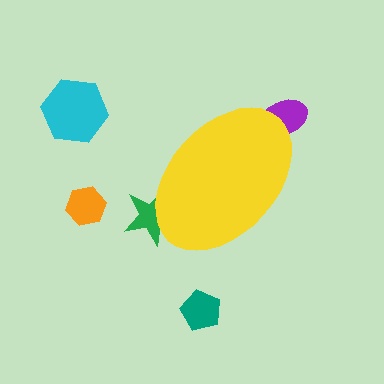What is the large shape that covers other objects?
A yellow ellipse.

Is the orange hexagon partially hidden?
No, the orange hexagon is fully visible.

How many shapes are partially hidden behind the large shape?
2 shapes are partially hidden.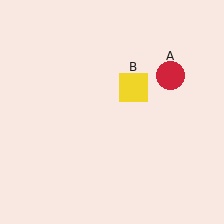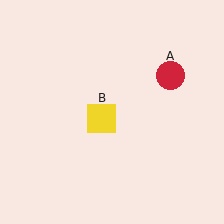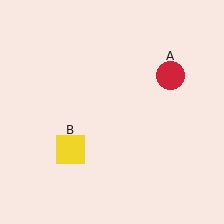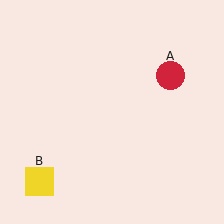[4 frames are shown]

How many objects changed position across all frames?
1 object changed position: yellow square (object B).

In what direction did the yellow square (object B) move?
The yellow square (object B) moved down and to the left.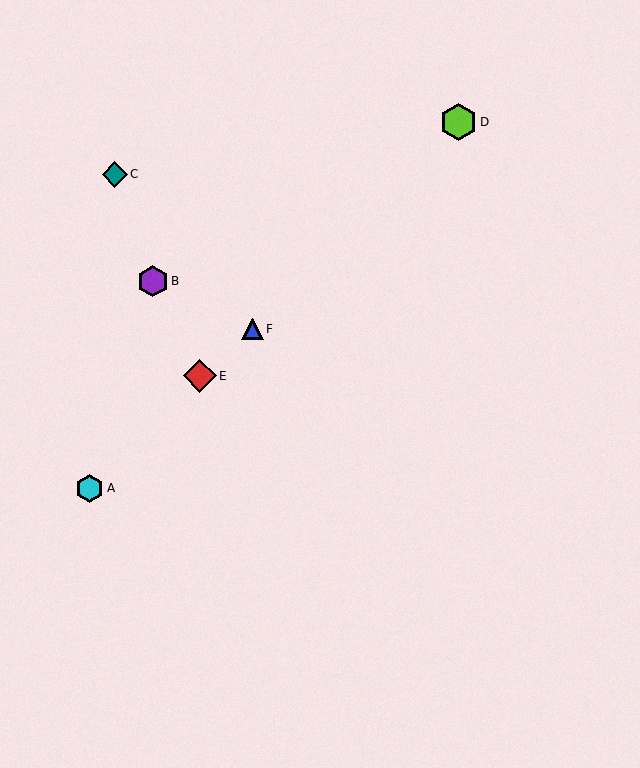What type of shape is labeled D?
Shape D is a lime hexagon.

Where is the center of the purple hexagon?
The center of the purple hexagon is at (153, 281).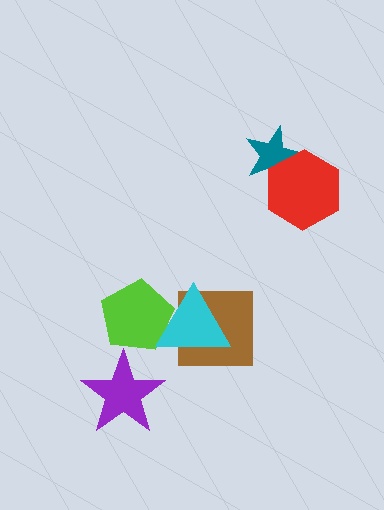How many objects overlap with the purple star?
0 objects overlap with the purple star.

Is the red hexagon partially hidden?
No, no other shape covers it.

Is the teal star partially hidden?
Yes, it is partially covered by another shape.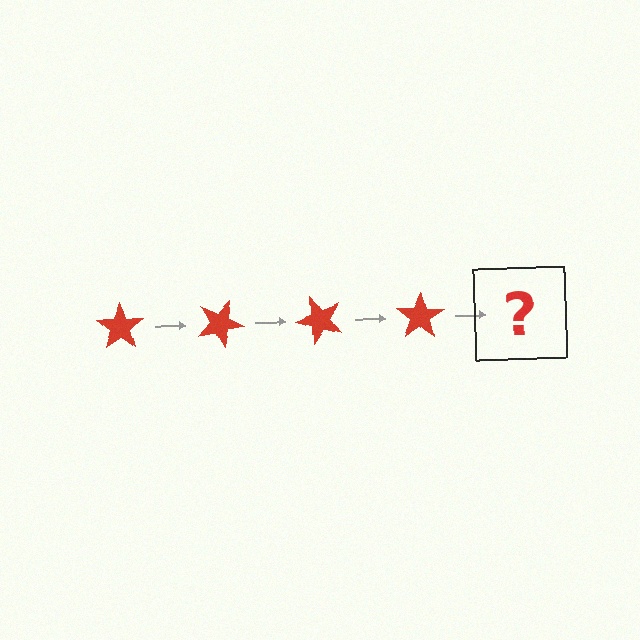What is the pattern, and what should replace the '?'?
The pattern is that the star rotates 25 degrees each step. The '?' should be a red star rotated 100 degrees.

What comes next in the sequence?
The next element should be a red star rotated 100 degrees.